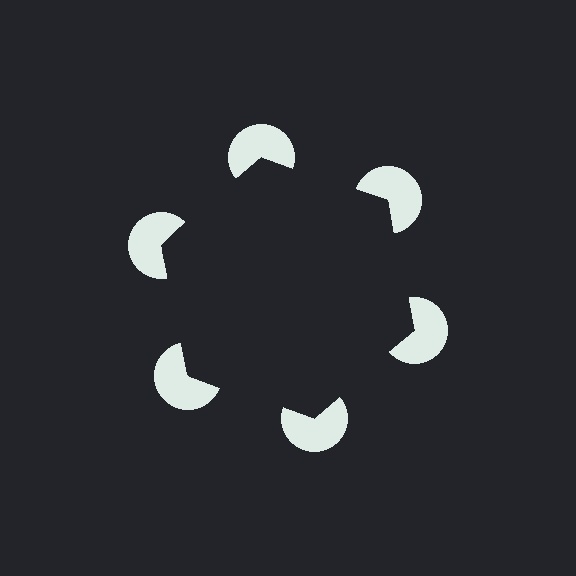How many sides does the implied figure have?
6 sides.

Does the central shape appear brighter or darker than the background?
It typically appears slightly darker than the background, even though no actual brightness change is drawn.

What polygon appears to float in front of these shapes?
An illusory hexagon — its edges are inferred from the aligned wedge cuts in the pac-man discs, not physically drawn.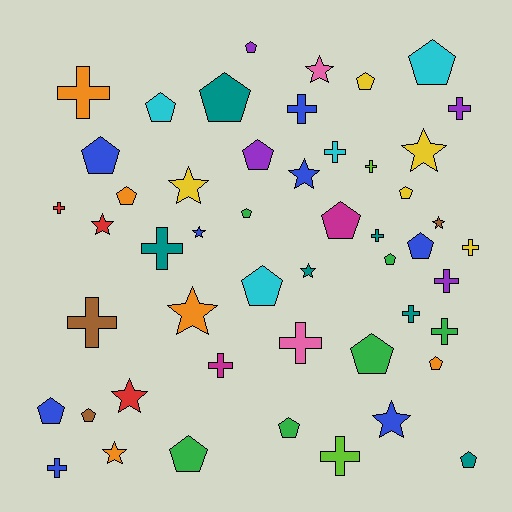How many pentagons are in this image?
There are 21 pentagons.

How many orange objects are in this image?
There are 5 orange objects.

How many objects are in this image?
There are 50 objects.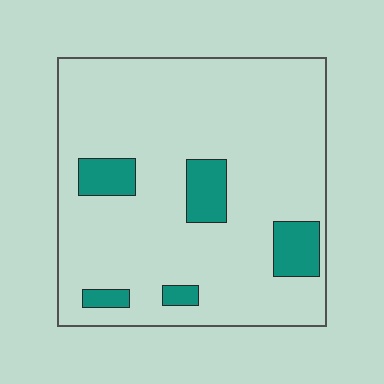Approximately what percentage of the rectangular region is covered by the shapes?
Approximately 15%.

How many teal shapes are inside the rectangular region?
5.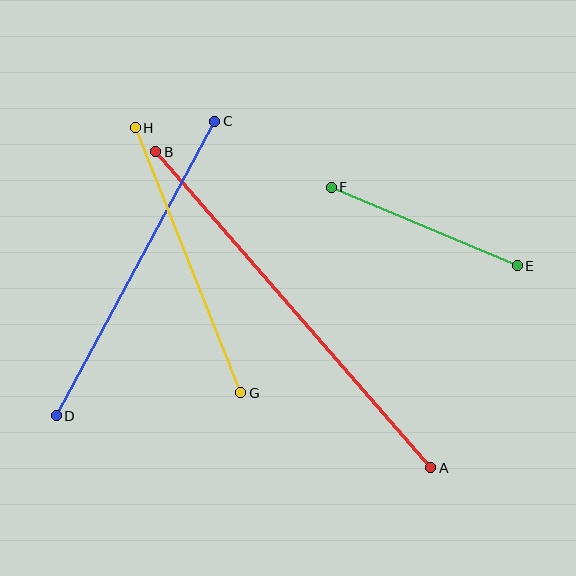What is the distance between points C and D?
The distance is approximately 335 pixels.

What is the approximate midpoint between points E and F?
The midpoint is at approximately (424, 226) pixels.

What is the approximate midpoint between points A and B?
The midpoint is at approximately (293, 310) pixels.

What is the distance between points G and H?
The distance is approximately 285 pixels.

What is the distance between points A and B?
The distance is approximately 419 pixels.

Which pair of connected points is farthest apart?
Points A and B are farthest apart.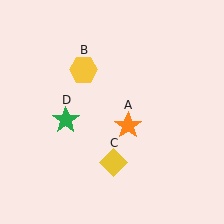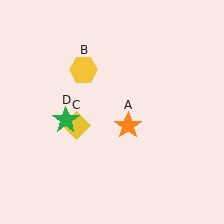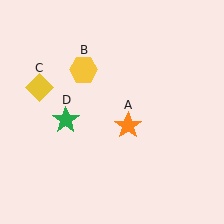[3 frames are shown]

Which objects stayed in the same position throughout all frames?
Orange star (object A) and yellow hexagon (object B) and green star (object D) remained stationary.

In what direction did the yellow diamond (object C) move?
The yellow diamond (object C) moved up and to the left.